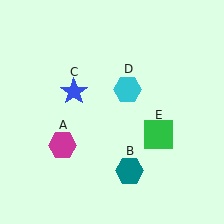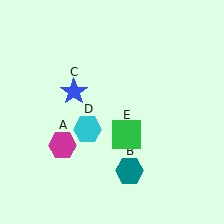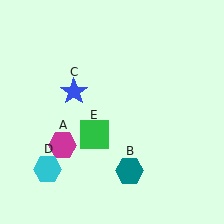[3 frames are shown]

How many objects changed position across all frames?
2 objects changed position: cyan hexagon (object D), green square (object E).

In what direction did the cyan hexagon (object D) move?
The cyan hexagon (object D) moved down and to the left.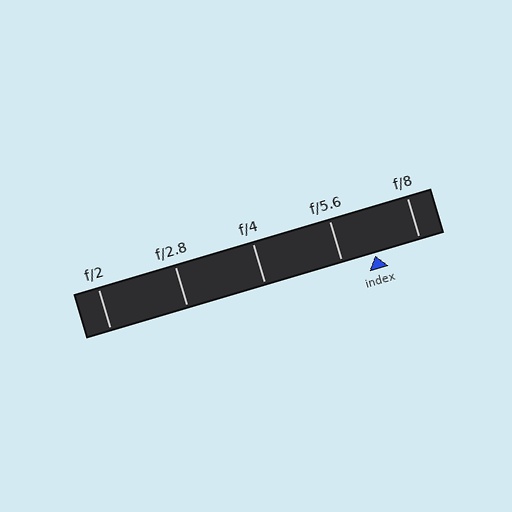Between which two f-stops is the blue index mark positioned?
The index mark is between f/5.6 and f/8.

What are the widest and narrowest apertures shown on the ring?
The widest aperture shown is f/2 and the narrowest is f/8.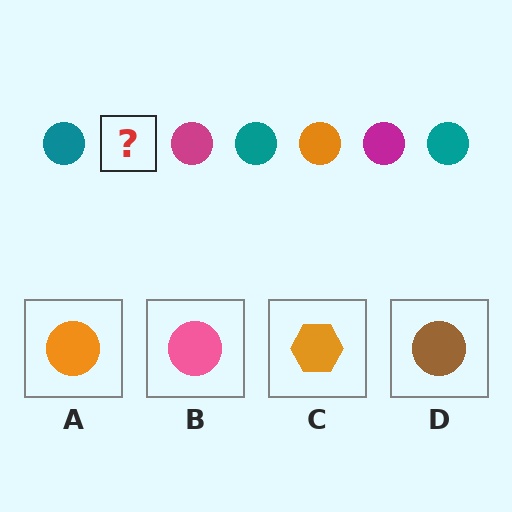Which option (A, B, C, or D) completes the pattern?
A.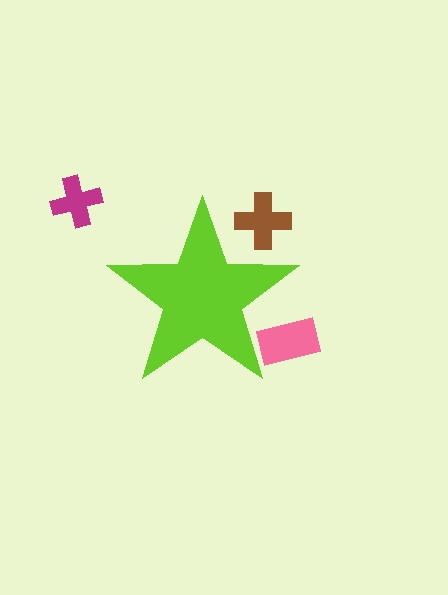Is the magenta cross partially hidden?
No, the magenta cross is fully visible.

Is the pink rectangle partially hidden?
Yes, the pink rectangle is partially hidden behind the lime star.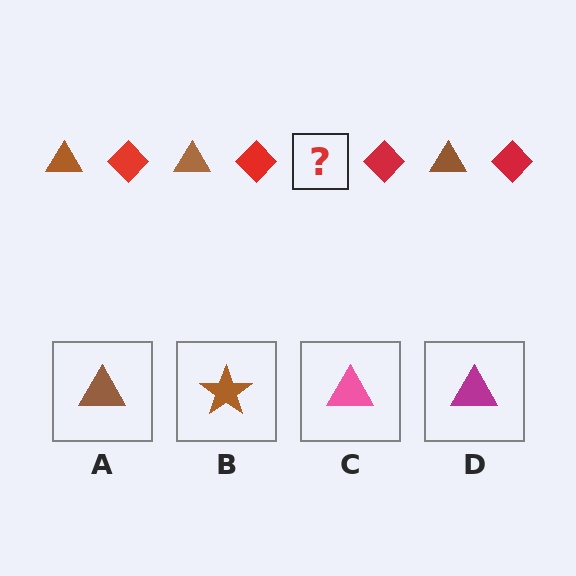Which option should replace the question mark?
Option A.